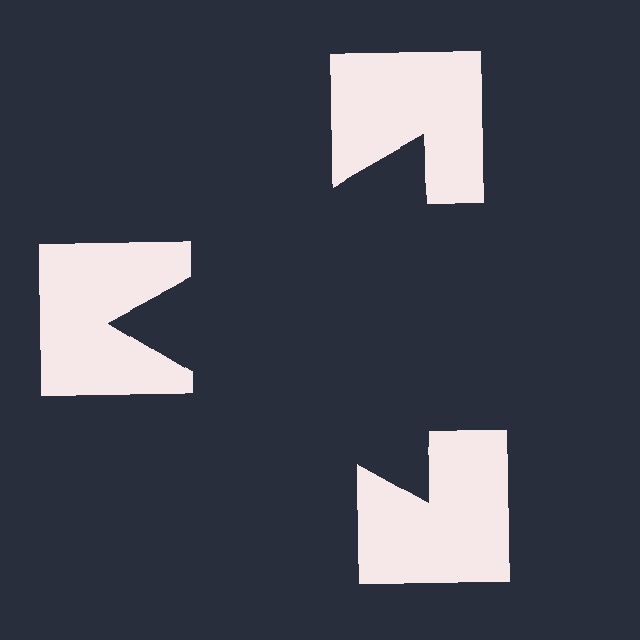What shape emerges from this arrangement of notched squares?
An illusory triangle — its edges are inferred from the aligned wedge cuts in the notched squares, not physically drawn.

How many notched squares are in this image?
There are 3 — one at each vertex of the illusory triangle.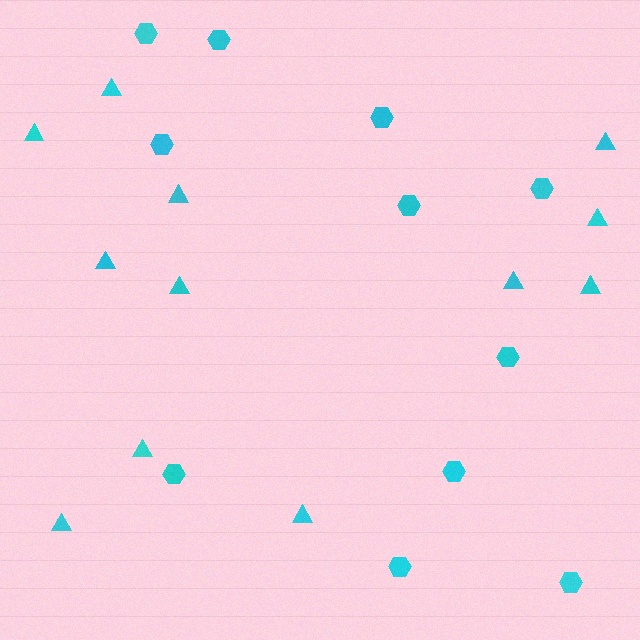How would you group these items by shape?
There are 2 groups: one group of triangles (12) and one group of hexagons (11).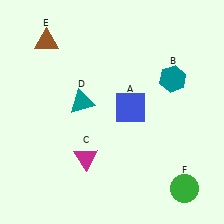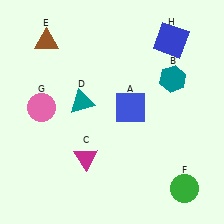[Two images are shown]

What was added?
A pink circle (G), a blue square (H) were added in Image 2.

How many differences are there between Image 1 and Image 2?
There are 2 differences between the two images.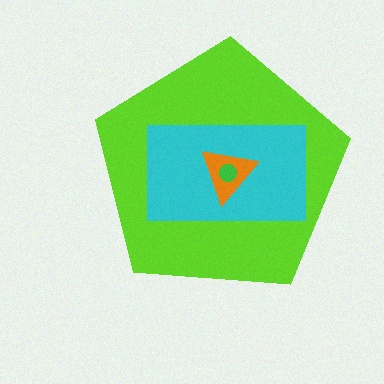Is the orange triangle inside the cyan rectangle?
Yes.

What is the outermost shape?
The lime pentagon.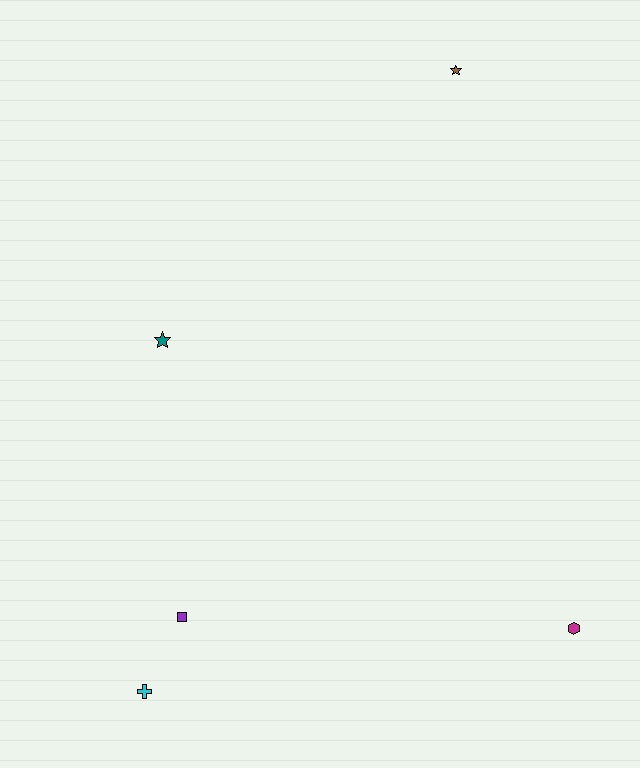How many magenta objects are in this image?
There is 1 magenta object.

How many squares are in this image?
There is 1 square.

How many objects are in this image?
There are 5 objects.